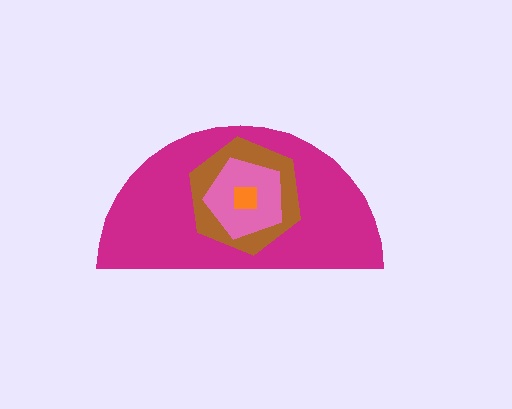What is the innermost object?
The orange square.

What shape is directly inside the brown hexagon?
The pink pentagon.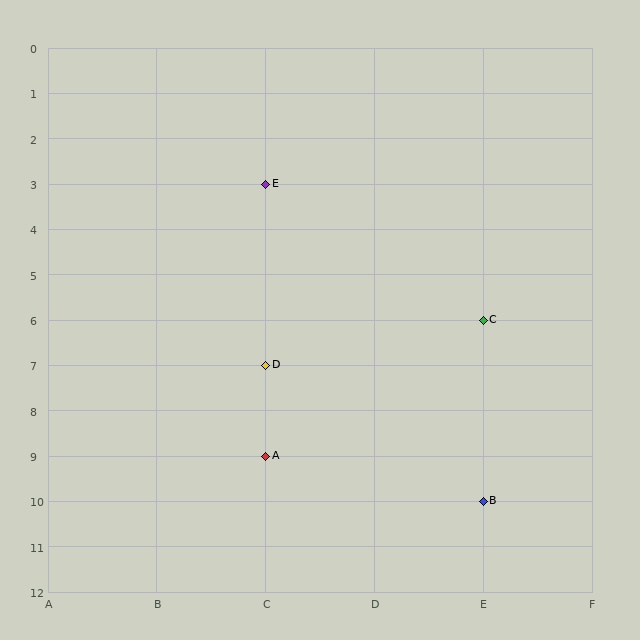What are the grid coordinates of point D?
Point D is at grid coordinates (C, 7).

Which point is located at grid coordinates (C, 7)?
Point D is at (C, 7).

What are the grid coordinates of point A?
Point A is at grid coordinates (C, 9).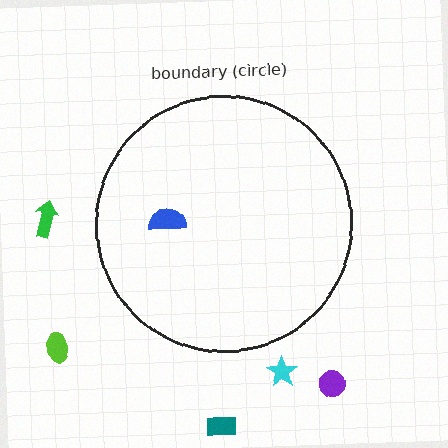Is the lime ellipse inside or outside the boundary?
Outside.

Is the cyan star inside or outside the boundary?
Outside.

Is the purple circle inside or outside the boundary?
Outside.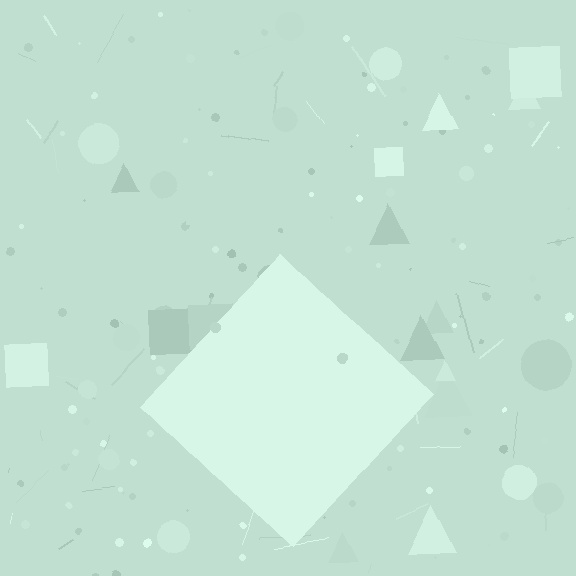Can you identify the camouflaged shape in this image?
The camouflaged shape is a diamond.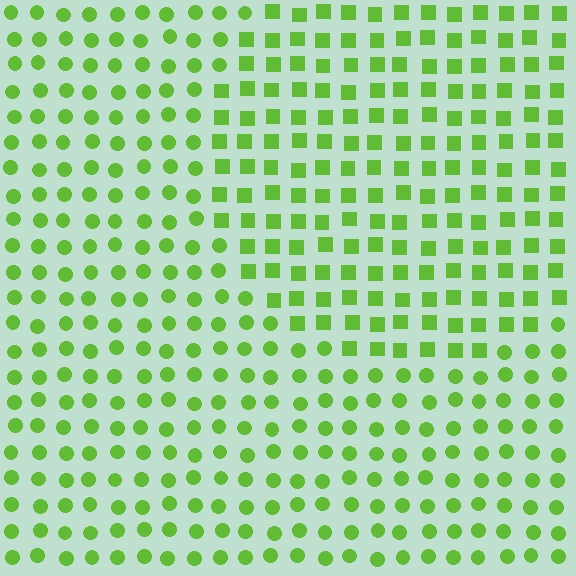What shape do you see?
I see a circle.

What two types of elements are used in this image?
The image uses squares inside the circle region and circles outside it.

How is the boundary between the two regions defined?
The boundary is defined by a change in element shape: squares inside vs. circles outside. All elements share the same color and spacing.